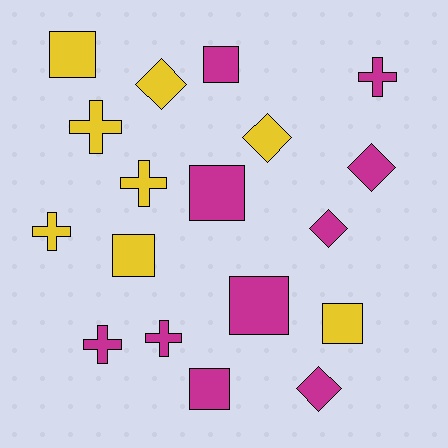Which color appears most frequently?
Magenta, with 10 objects.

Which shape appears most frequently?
Square, with 7 objects.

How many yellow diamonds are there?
There are 2 yellow diamonds.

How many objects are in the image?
There are 18 objects.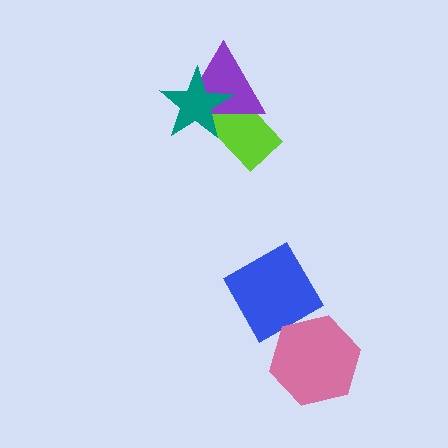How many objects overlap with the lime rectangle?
2 objects overlap with the lime rectangle.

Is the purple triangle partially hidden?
Yes, it is partially covered by another shape.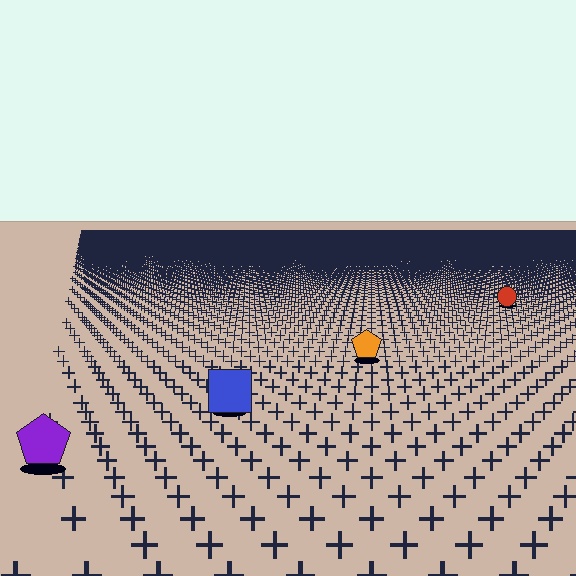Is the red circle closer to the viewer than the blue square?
No. The blue square is closer — you can tell from the texture gradient: the ground texture is coarser near it.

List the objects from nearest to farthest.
From nearest to farthest: the purple pentagon, the blue square, the orange pentagon, the red circle.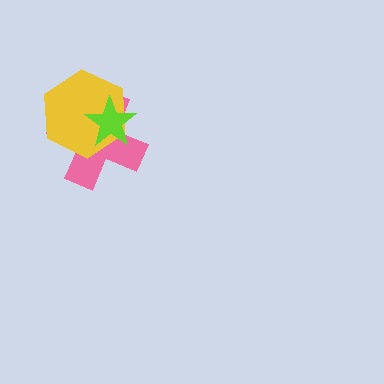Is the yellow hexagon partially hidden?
Yes, it is partially covered by another shape.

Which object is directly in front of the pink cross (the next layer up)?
The yellow hexagon is directly in front of the pink cross.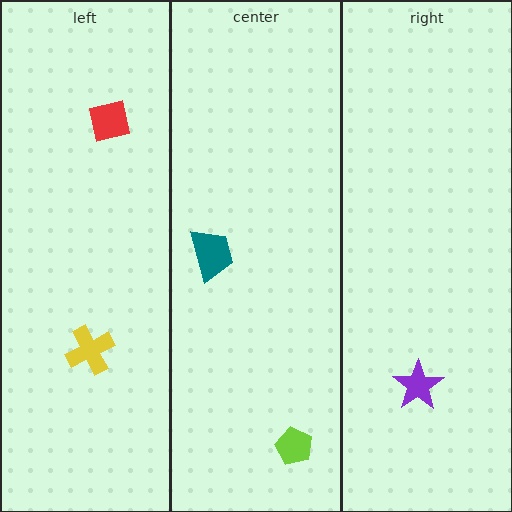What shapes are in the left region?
The yellow cross, the red square.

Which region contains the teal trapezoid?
The center region.